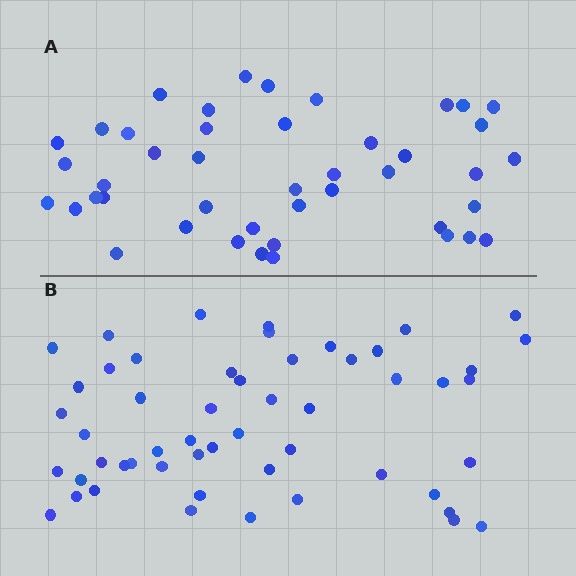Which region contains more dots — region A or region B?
Region B (the bottom region) has more dots.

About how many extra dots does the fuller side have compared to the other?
Region B has roughly 8 or so more dots than region A.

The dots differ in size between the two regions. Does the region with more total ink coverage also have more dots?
No. Region A has more total ink coverage because its dots are larger, but region B actually contains more individual dots. Total area can be misleading — the number of items is what matters here.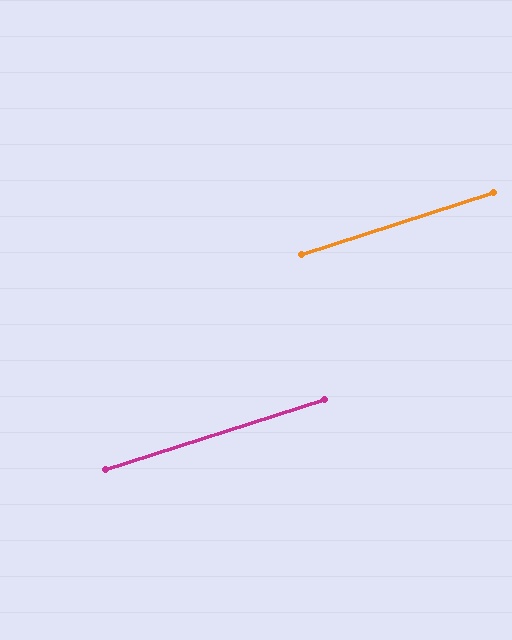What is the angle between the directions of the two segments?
Approximately 0 degrees.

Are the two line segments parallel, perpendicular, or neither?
Parallel — their directions differ by only 0.0°.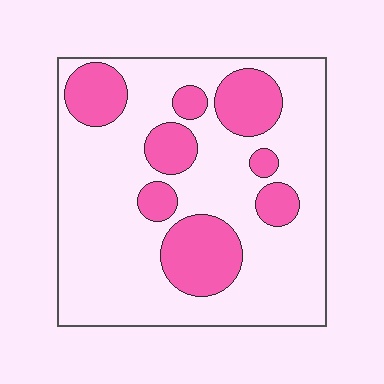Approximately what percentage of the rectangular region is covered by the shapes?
Approximately 25%.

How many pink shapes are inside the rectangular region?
8.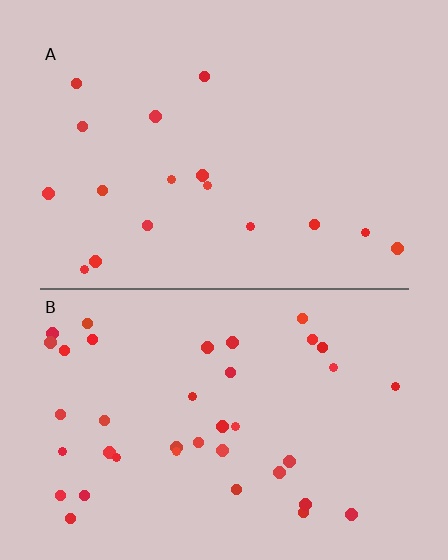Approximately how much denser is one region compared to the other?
Approximately 2.3× — region B over region A.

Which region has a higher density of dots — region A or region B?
B (the bottom).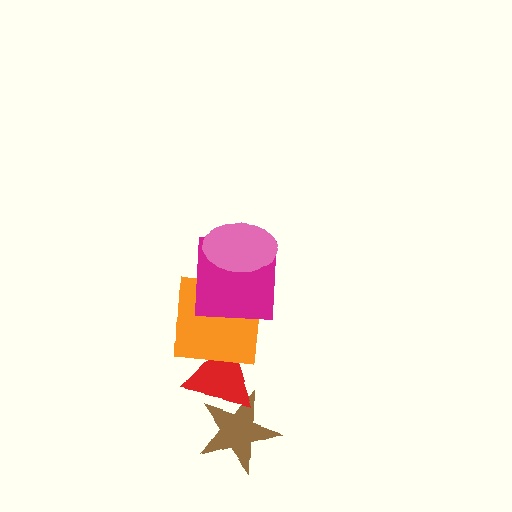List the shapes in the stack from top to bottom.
From top to bottom: the pink ellipse, the magenta square, the orange square, the red triangle, the brown star.